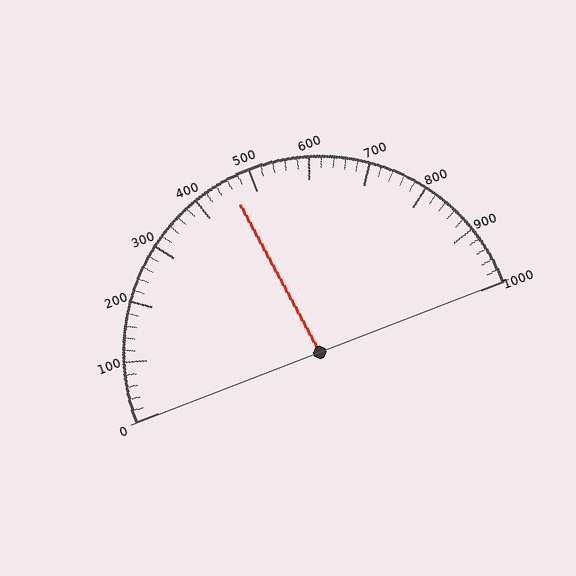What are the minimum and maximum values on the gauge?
The gauge ranges from 0 to 1000.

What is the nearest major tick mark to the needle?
The nearest major tick mark is 500.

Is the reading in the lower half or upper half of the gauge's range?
The reading is in the lower half of the range (0 to 1000).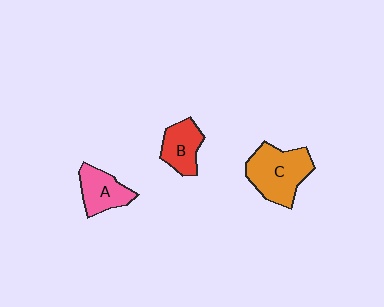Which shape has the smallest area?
Shape B (red).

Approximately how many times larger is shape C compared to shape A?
Approximately 1.6 times.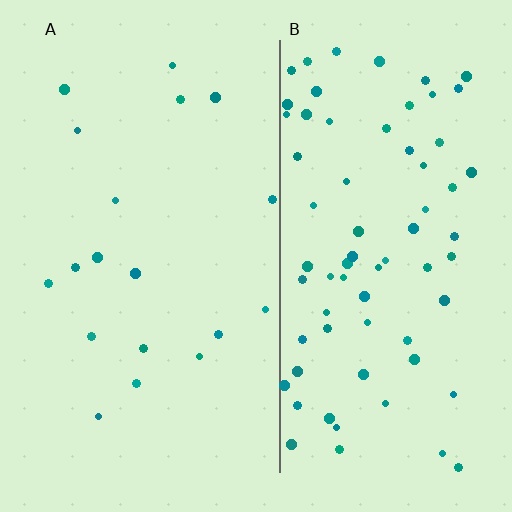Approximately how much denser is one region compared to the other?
Approximately 3.9× — region B over region A.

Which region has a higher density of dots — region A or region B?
B (the right).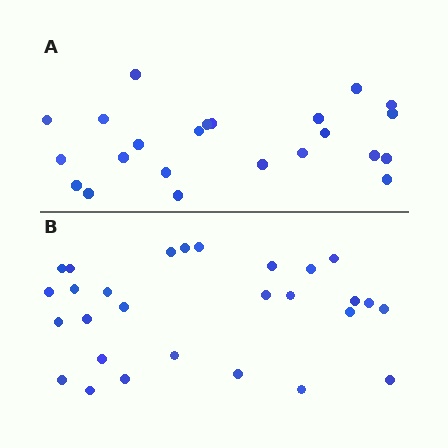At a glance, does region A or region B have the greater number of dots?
Region B (the bottom region) has more dots.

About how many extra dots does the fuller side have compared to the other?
Region B has about 5 more dots than region A.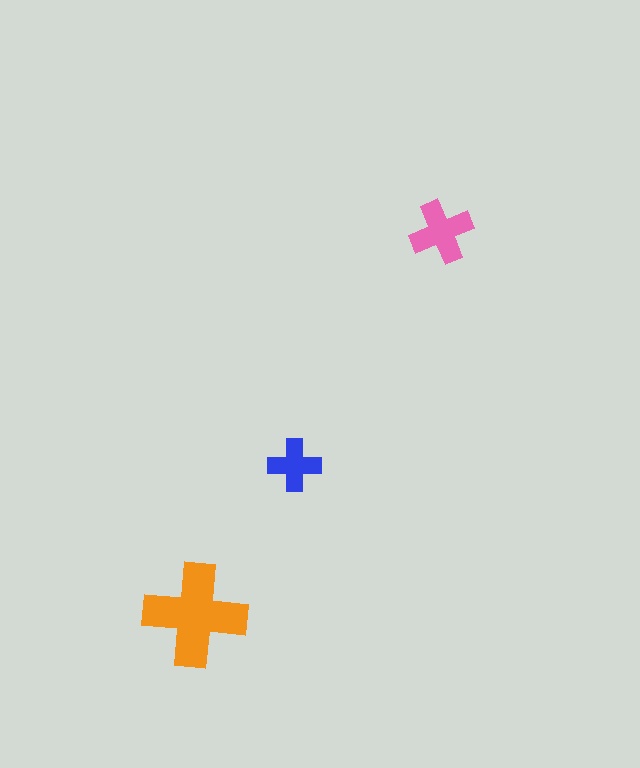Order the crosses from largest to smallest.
the orange one, the pink one, the blue one.